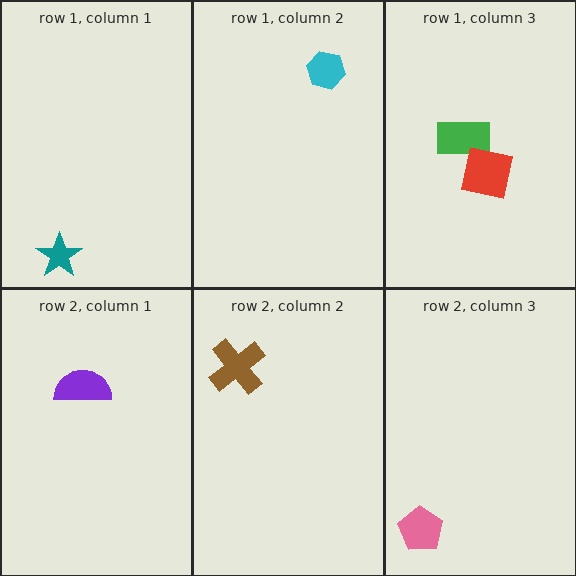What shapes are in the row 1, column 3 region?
The green rectangle, the red square.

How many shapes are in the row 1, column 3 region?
2.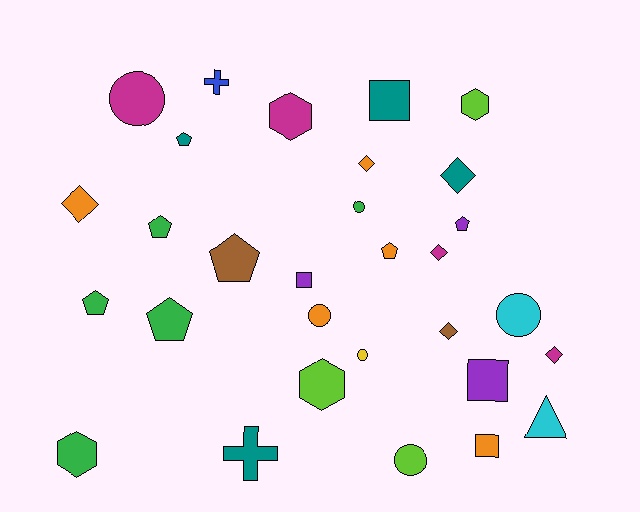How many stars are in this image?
There are no stars.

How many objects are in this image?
There are 30 objects.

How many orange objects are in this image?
There are 5 orange objects.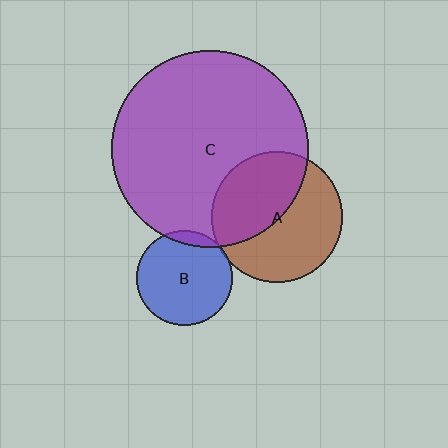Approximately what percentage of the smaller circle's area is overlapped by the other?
Approximately 45%.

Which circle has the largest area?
Circle C (purple).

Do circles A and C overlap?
Yes.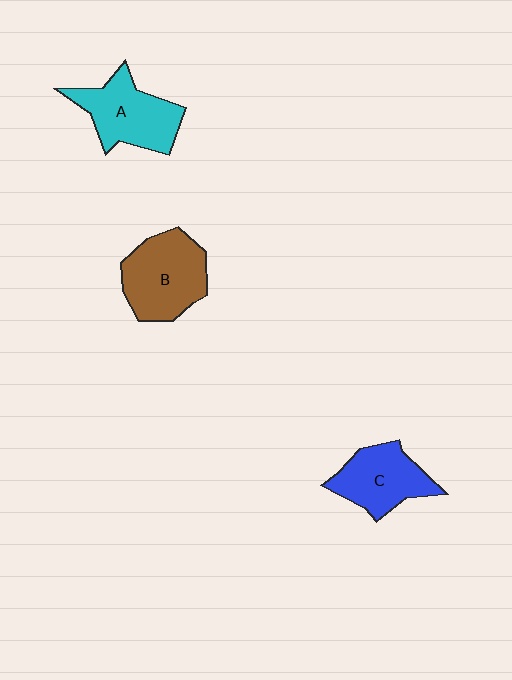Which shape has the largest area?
Shape B (brown).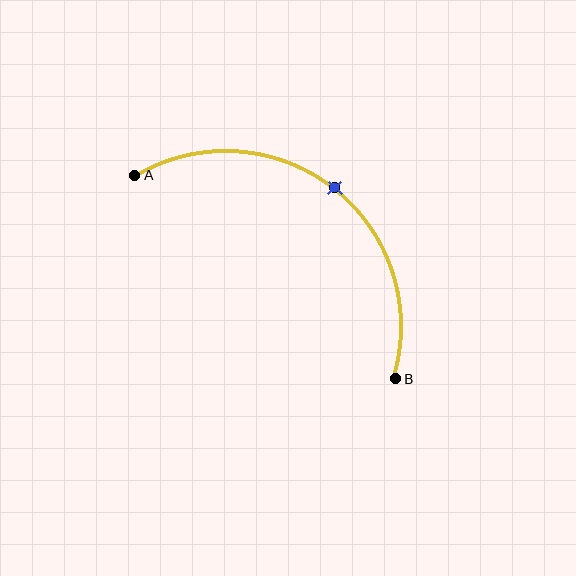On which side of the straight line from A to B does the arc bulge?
The arc bulges above and to the right of the straight line connecting A and B.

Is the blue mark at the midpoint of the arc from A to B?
Yes. The blue mark lies on the arc at equal arc-length from both A and B — it is the arc midpoint.